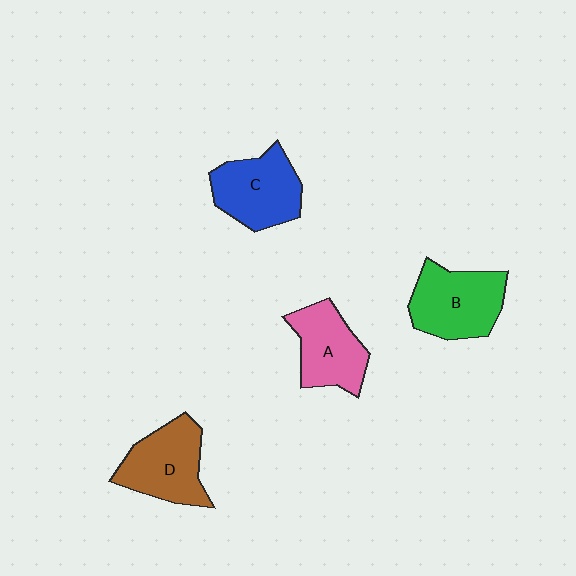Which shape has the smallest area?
Shape A (pink).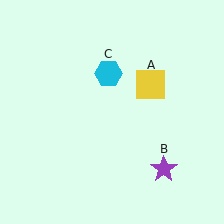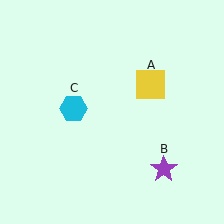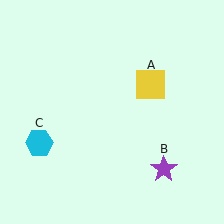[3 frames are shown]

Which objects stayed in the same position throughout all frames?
Yellow square (object A) and purple star (object B) remained stationary.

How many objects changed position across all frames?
1 object changed position: cyan hexagon (object C).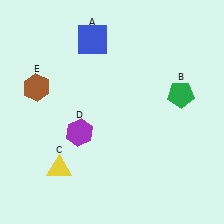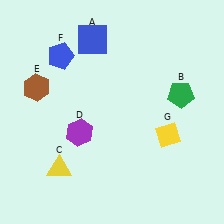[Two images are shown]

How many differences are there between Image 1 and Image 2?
There are 2 differences between the two images.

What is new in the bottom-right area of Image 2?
A yellow diamond (G) was added in the bottom-right area of Image 2.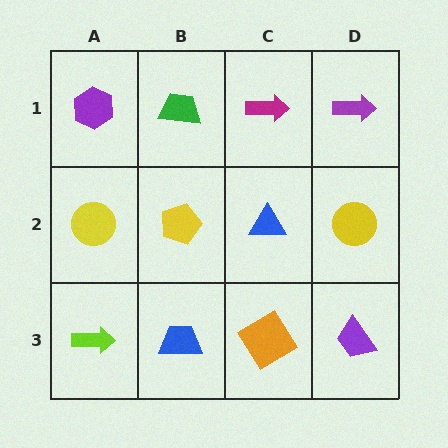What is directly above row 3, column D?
A yellow circle.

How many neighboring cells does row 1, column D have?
2.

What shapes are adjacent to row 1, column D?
A yellow circle (row 2, column D), a magenta arrow (row 1, column C).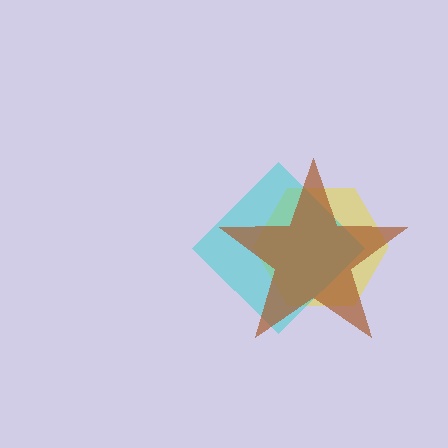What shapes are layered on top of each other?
The layered shapes are: a yellow hexagon, a cyan diamond, a brown star.